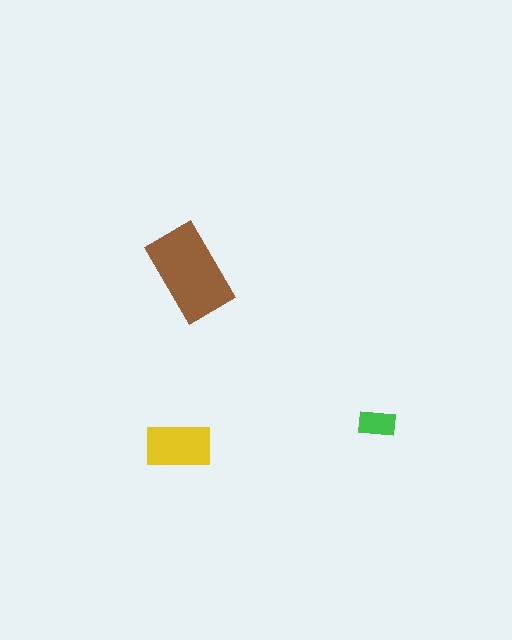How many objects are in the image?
There are 3 objects in the image.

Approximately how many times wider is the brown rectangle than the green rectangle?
About 2.5 times wider.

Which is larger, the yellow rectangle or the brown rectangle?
The brown one.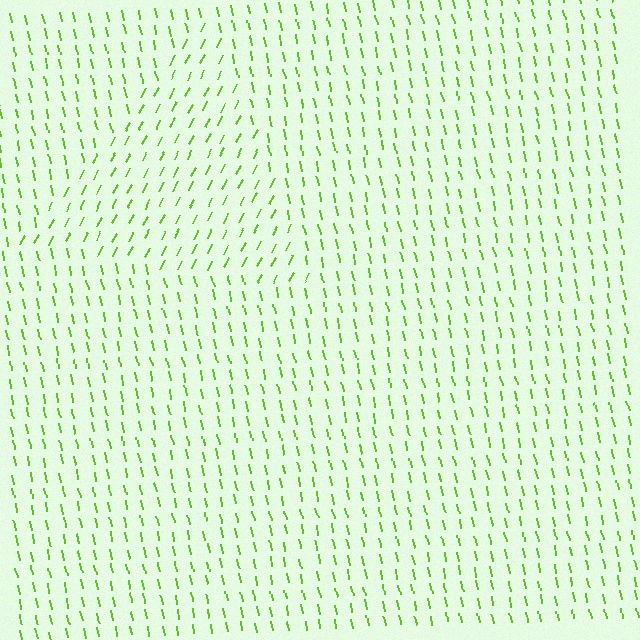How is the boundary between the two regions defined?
The boundary is defined purely by a change in line orientation (approximately 39 degrees difference). All lines are the same color and thickness.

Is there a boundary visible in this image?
Yes, there is a texture boundary formed by a change in line orientation.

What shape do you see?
I see a triangle.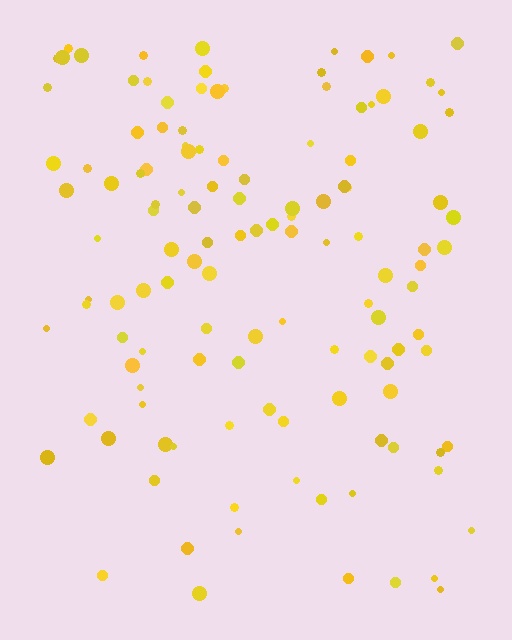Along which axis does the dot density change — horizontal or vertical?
Vertical.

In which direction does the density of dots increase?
From bottom to top, with the top side densest.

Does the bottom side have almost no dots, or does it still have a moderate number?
Still a moderate number, just noticeably fewer than the top.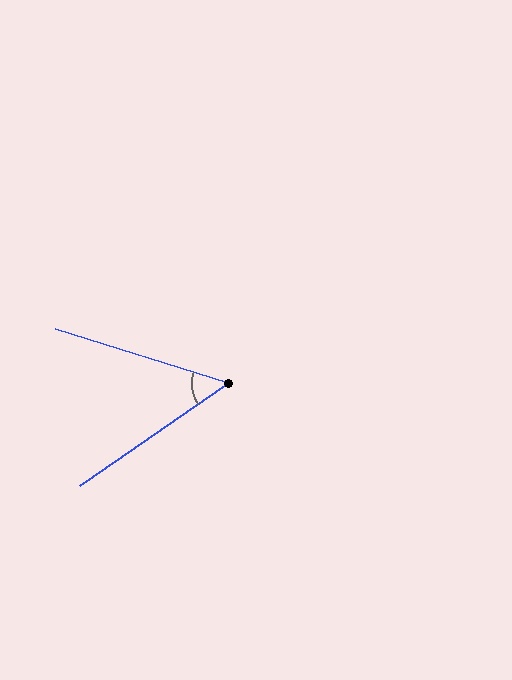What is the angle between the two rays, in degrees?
Approximately 52 degrees.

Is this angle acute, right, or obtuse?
It is acute.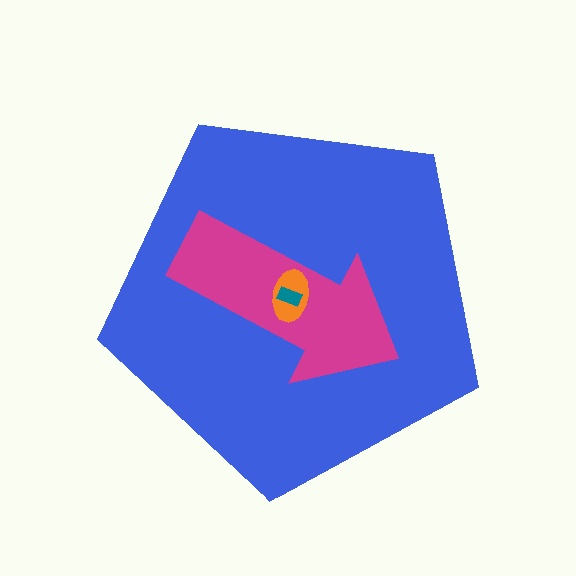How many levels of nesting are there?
4.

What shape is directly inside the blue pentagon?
The magenta arrow.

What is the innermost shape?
The teal rectangle.